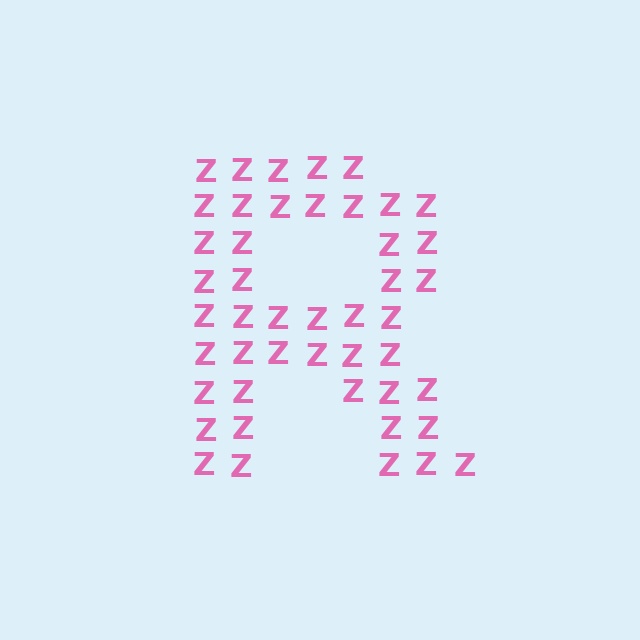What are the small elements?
The small elements are letter Z's.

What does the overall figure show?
The overall figure shows the letter R.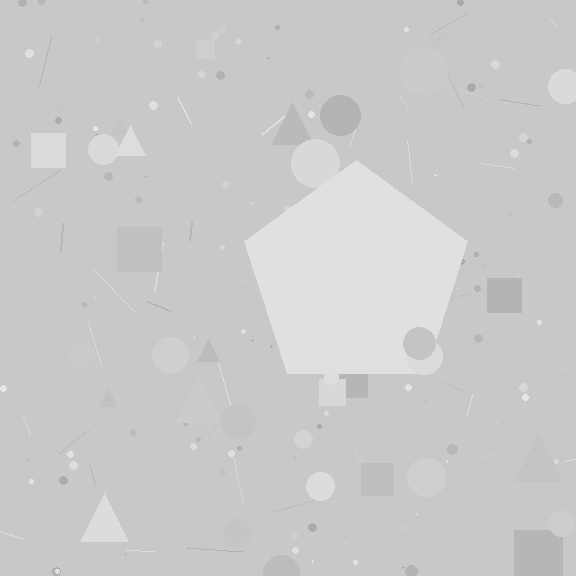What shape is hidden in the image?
A pentagon is hidden in the image.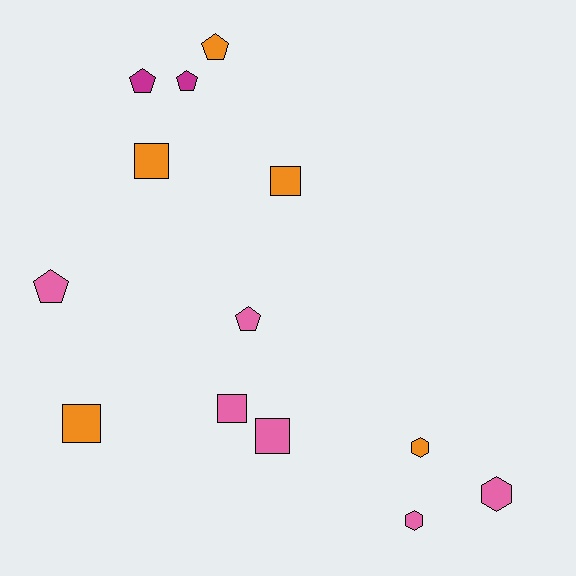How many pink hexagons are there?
There are 2 pink hexagons.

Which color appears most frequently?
Pink, with 6 objects.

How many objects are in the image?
There are 13 objects.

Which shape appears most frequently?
Square, with 5 objects.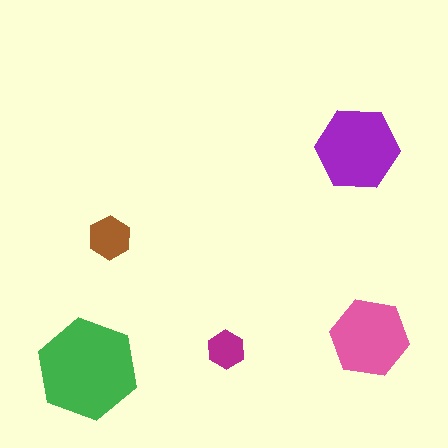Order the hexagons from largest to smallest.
the green one, the purple one, the pink one, the brown one, the magenta one.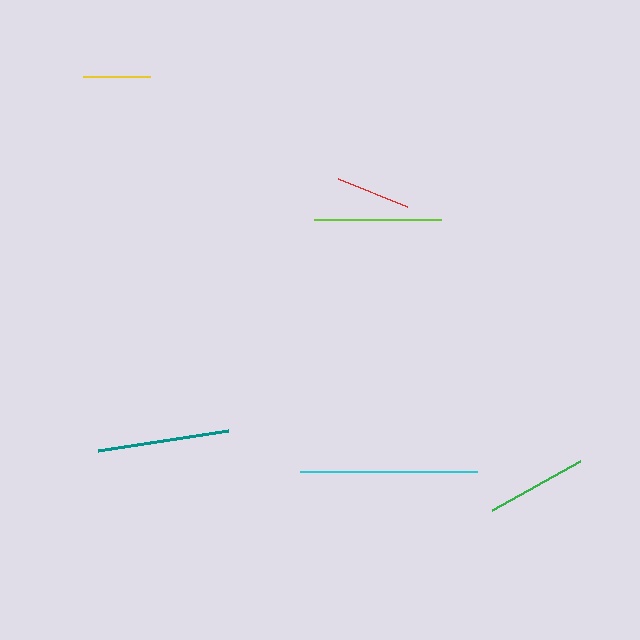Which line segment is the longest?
The cyan line is the longest at approximately 176 pixels.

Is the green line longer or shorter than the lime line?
The lime line is longer than the green line.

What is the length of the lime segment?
The lime segment is approximately 126 pixels long.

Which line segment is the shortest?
The yellow line is the shortest at approximately 66 pixels.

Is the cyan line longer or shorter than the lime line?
The cyan line is longer than the lime line.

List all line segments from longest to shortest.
From longest to shortest: cyan, teal, lime, green, red, yellow.